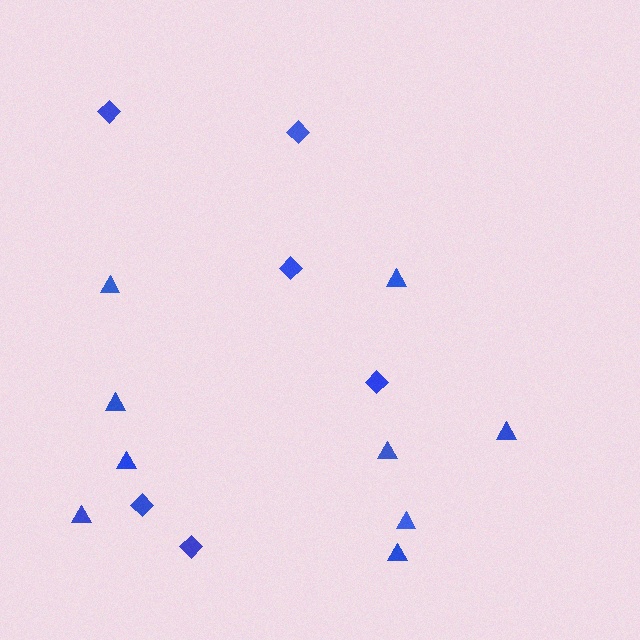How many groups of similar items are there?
There are 2 groups: one group of diamonds (6) and one group of triangles (9).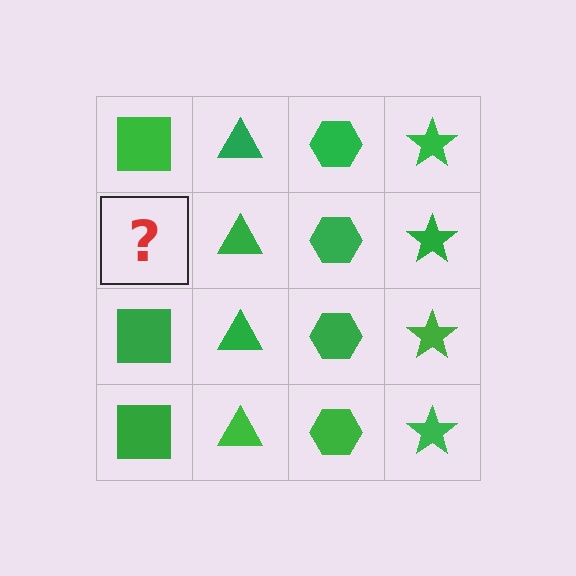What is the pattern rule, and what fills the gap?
The rule is that each column has a consistent shape. The gap should be filled with a green square.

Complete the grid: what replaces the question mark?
The question mark should be replaced with a green square.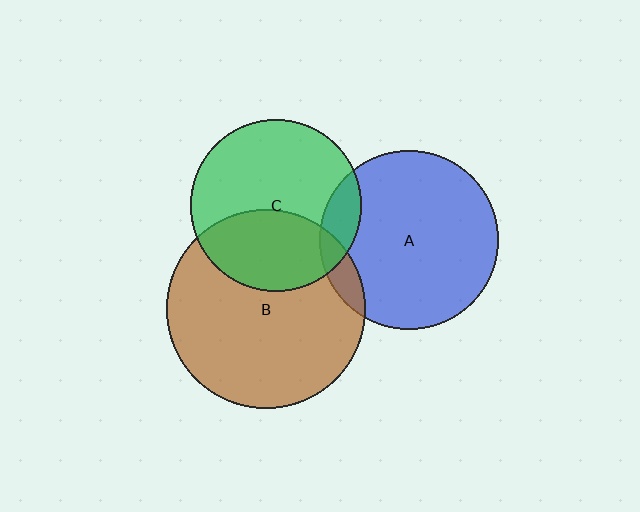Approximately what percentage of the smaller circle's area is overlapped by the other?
Approximately 10%.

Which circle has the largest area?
Circle B (brown).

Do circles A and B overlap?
Yes.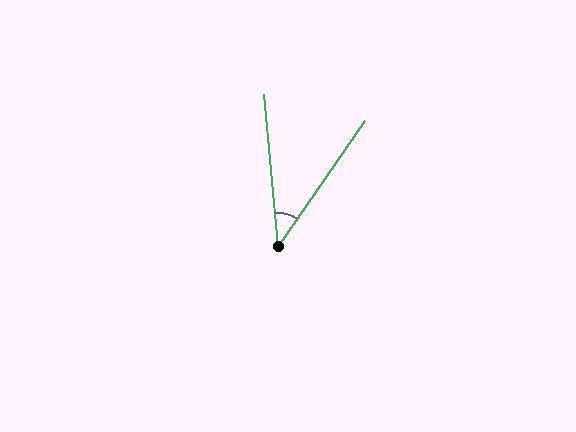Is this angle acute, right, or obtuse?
It is acute.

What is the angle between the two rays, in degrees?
Approximately 40 degrees.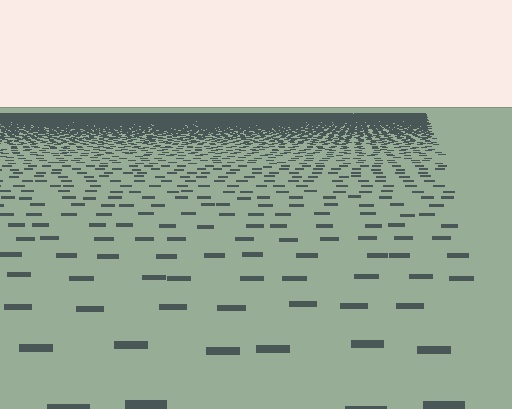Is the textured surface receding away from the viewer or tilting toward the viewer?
The surface is receding away from the viewer. Texture elements get smaller and denser toward the top.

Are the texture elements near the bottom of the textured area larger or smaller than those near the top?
Larger. Near the bottom, elements are closer to the viewer and appear at a bigger on-screen size.